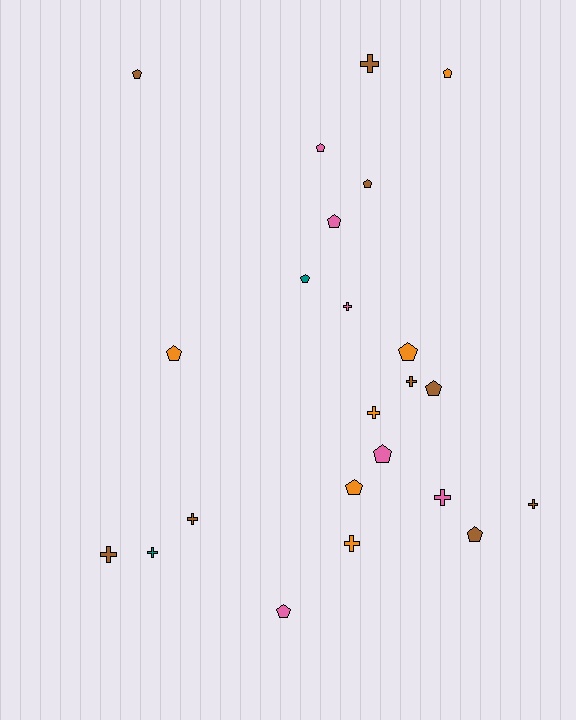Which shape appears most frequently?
Pentagon, with 13 objects.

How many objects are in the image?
There are 23 objects.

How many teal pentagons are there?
There is 1 teal pentagon.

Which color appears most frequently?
Brown, with 9 objects.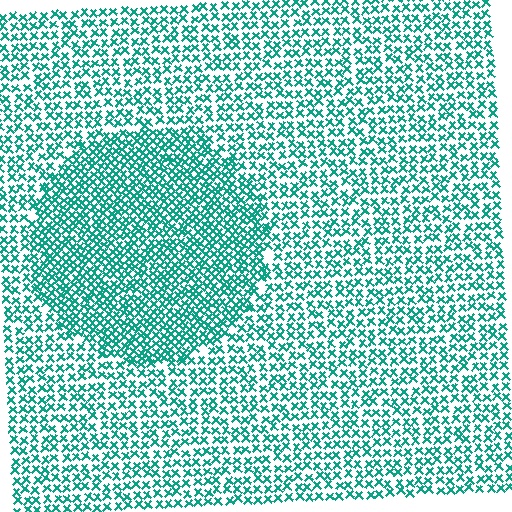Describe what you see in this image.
The image contains small teal elements arranged at two different densities. A circle-shaped region is visible where the elements are more densely packed than the surrounding area.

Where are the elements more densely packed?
The elements are more densely packed inside the circle boundary.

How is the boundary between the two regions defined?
The boundary is defined by a change in element density (approximately 1.7x ratio). All elements are the same color, size, and shape.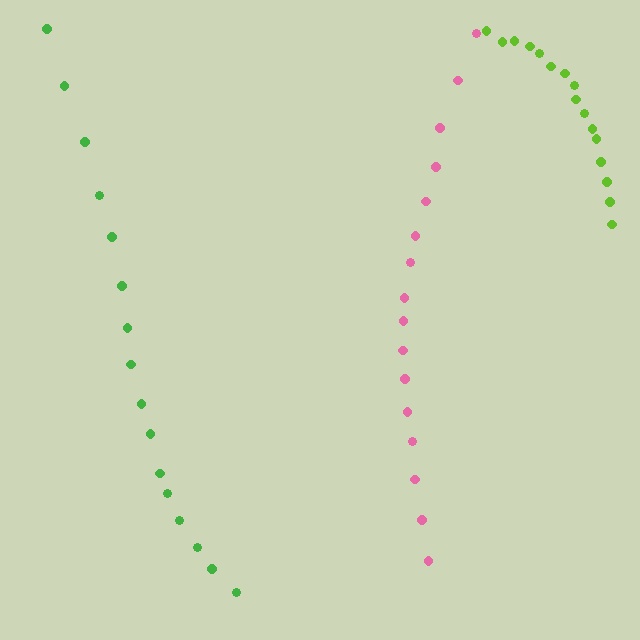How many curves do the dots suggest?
There are 3 distinct paths.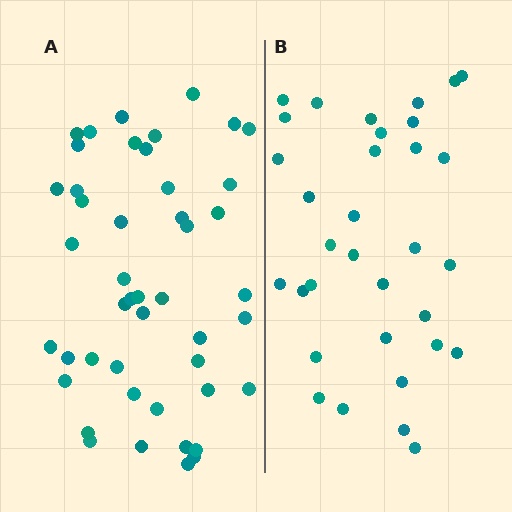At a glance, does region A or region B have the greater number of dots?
Region A (the left region) has more dots.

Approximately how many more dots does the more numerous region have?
Region A has approximately 15 more dots than region B.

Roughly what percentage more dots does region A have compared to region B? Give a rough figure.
About 40% more.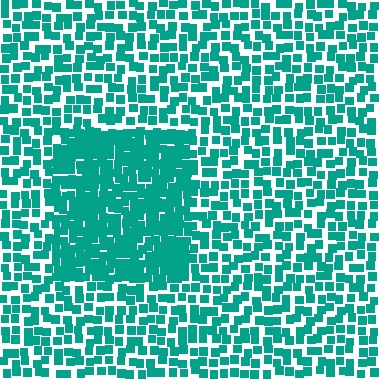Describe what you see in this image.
The image contains small teal elements arranged at two different densities. A rectangle-shaped region is visible where the elements are more densely packed than the surrounding area.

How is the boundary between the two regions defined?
The boundary is defined by a change in element density (approximately 1.9x ratio). All elements are the same color, size, and shape.